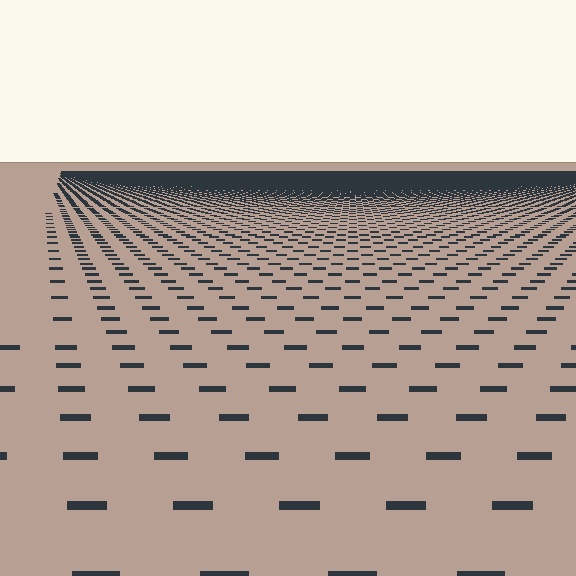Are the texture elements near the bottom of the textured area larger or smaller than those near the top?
Larger. Near the bottom, elements are closer to the viewer and appear at a bigger on-screen size.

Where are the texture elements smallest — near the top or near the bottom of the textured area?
Near the top.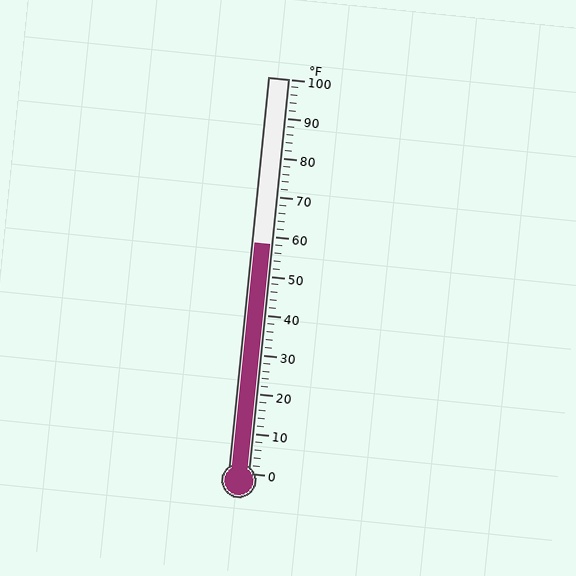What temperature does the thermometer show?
The thermometer shows approximately 58°F.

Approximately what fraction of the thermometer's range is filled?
The thermometer is filled to approximately 60% of its range.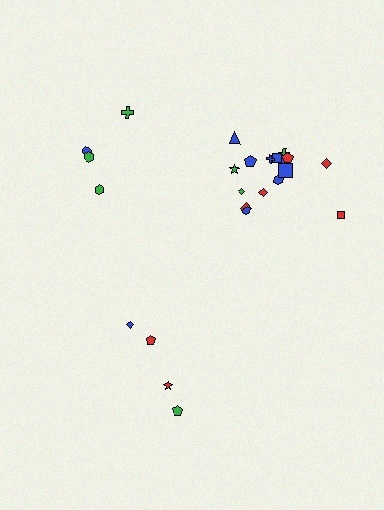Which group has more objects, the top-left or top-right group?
The top-right group.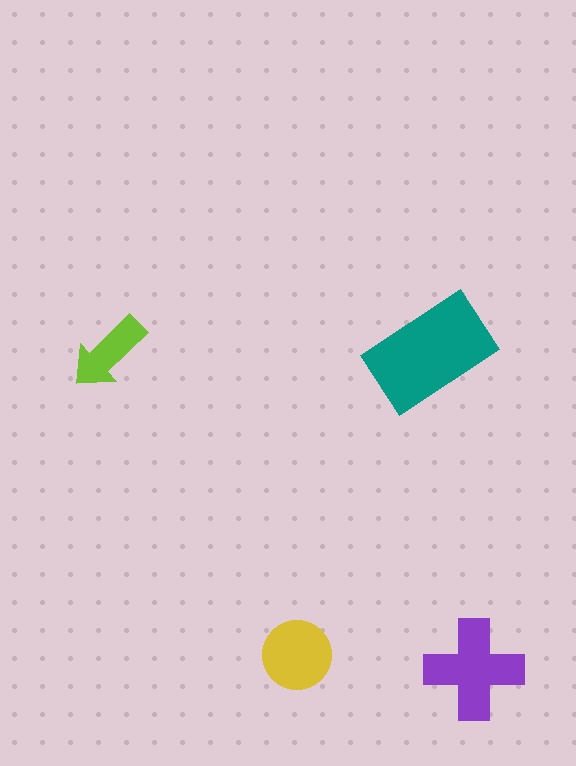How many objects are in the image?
There are 4 objects in the image.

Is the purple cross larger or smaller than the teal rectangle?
Smaller.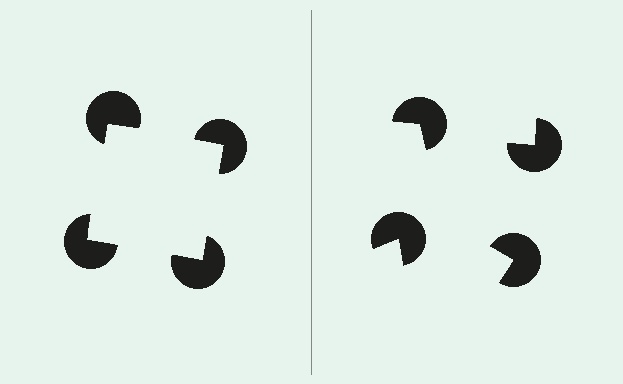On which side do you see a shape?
An illusory square appears on the left side. On the right side the wedge cuts are rotated, so no coherent shape forms.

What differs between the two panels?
The pac-man discs are positioned identically on both sides; only the wedge orientations differ. On the left they align to a square; on the right they are misaligned.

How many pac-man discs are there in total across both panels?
8 — 4 on each side.